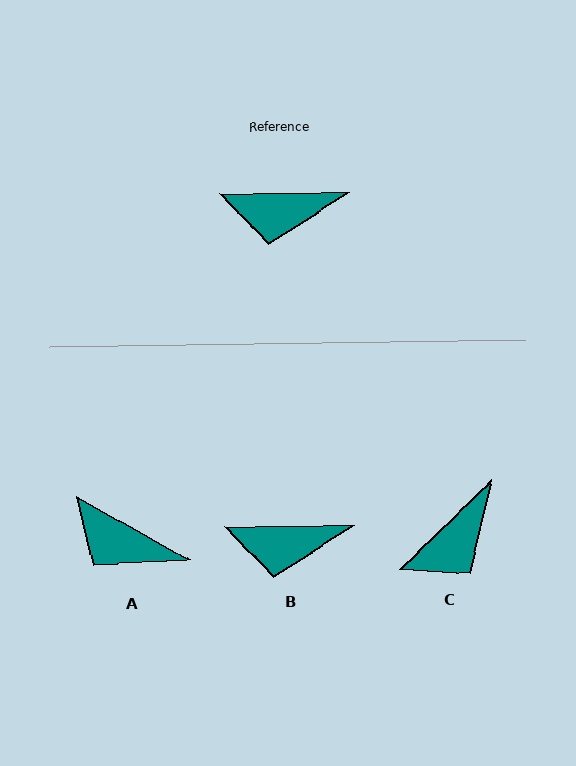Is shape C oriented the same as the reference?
No, it is off by about 44 degrees.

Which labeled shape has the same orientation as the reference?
B.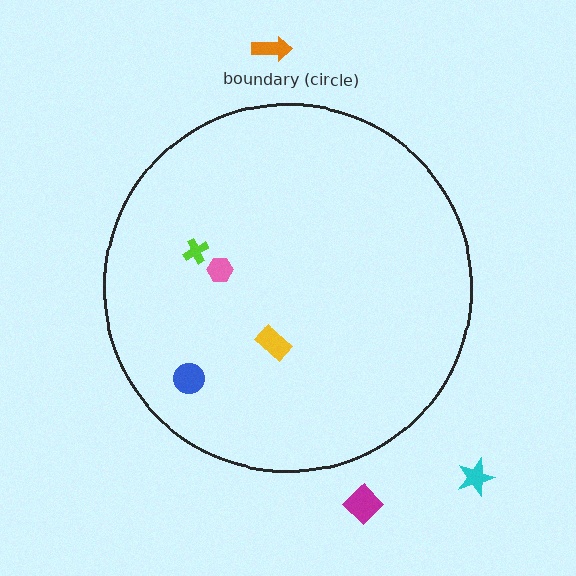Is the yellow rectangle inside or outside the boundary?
Inside.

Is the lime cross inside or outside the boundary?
Inside.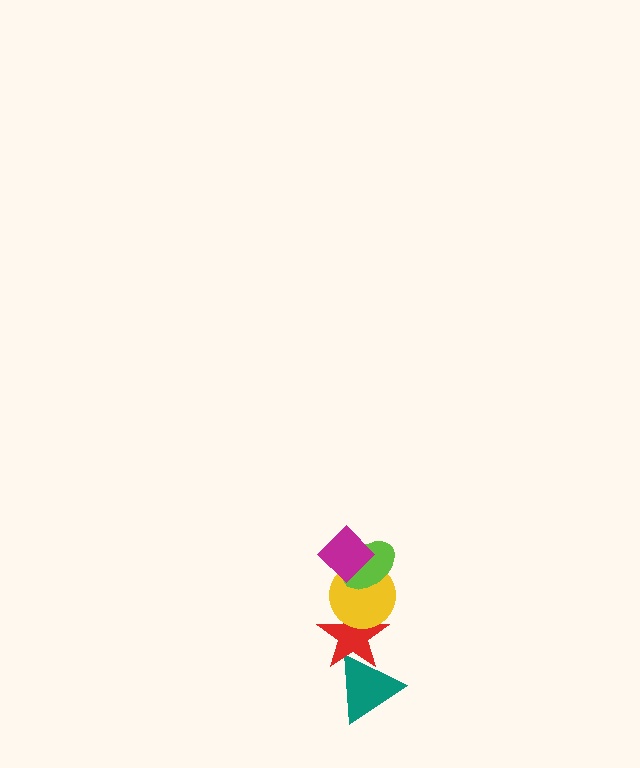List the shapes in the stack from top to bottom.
From top to bottom: the magenta diamond, the lime ellipse, the yellow circle, the red star, the teal triangle.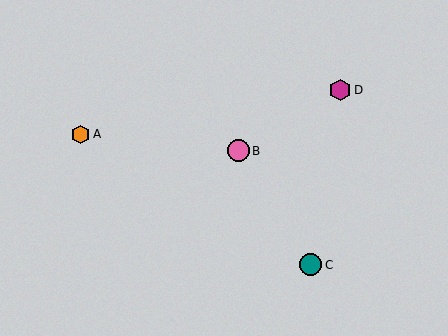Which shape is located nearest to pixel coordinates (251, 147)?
The pink circle (labeled B) at (238, 151) is nearest to that location.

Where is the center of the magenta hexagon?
The center of the magenta hexagon is at (340, 90).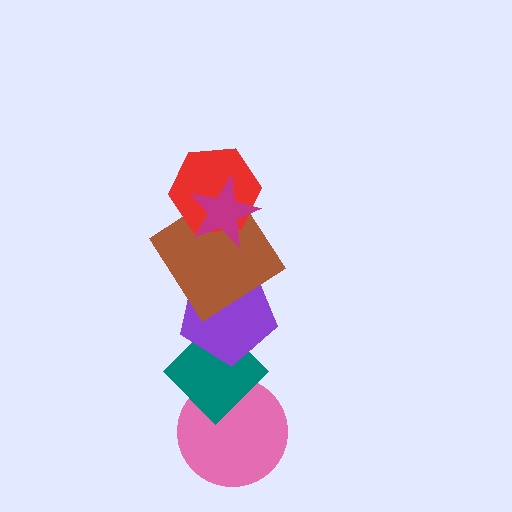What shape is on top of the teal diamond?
The purple pentagon is on top of the teal diamond.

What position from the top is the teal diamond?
The teal diamond is 5th from the top.